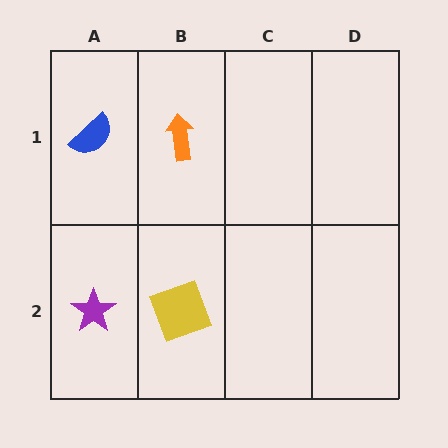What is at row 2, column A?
A purple star.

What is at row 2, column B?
A yellow square.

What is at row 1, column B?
An orange arrow.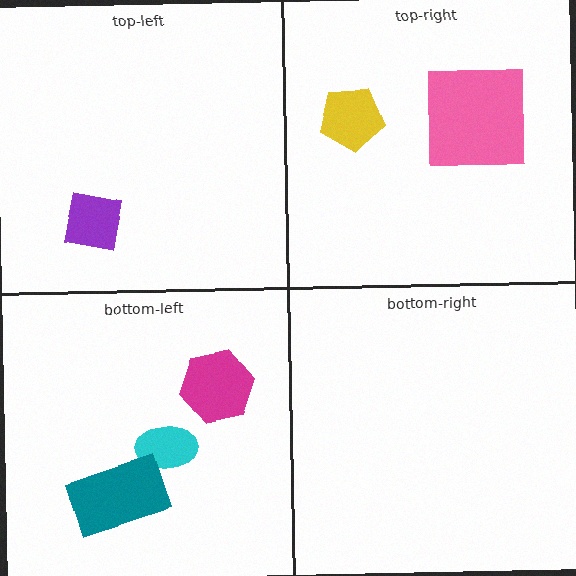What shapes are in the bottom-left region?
The magenta hexagon, the cyan ellipse, the teal rectangle.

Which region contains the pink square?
The top-right region.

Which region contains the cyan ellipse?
The bottom-left region.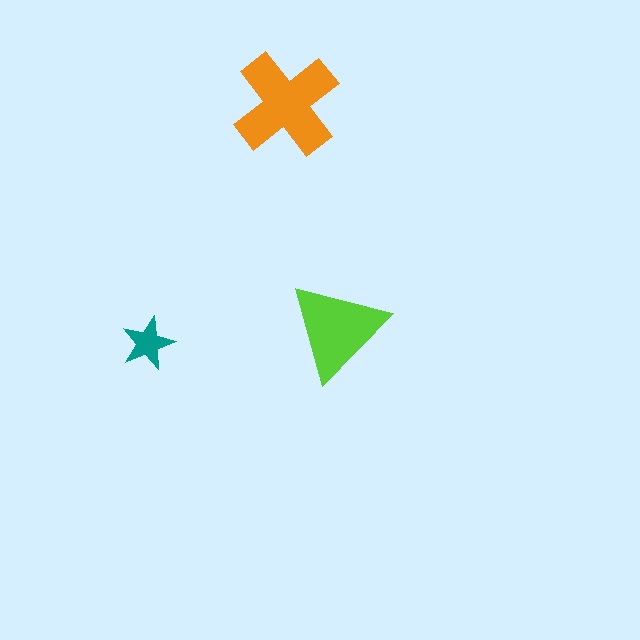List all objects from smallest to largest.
The teal star, the lime triangle, the orange cross.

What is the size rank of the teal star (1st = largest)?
3rd.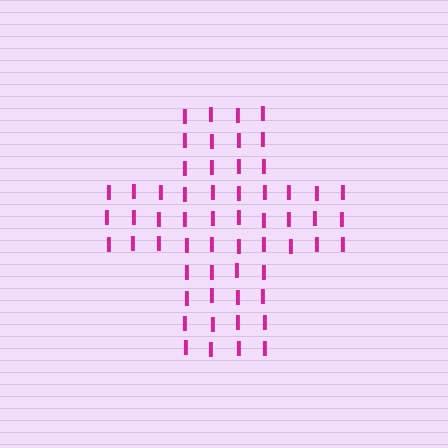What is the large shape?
The large shape is a cross.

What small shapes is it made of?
It is made of small letter I's.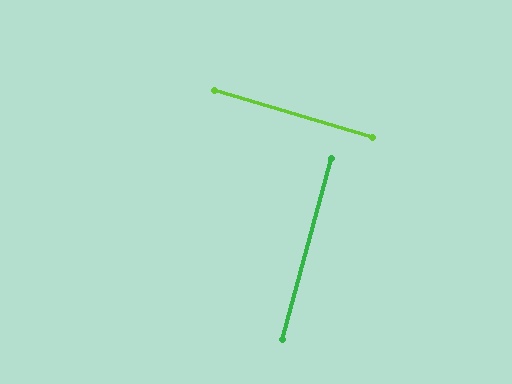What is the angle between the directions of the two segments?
Approximately 89 degrees.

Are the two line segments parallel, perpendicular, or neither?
Perpendicular — they meet at approximately 89°.